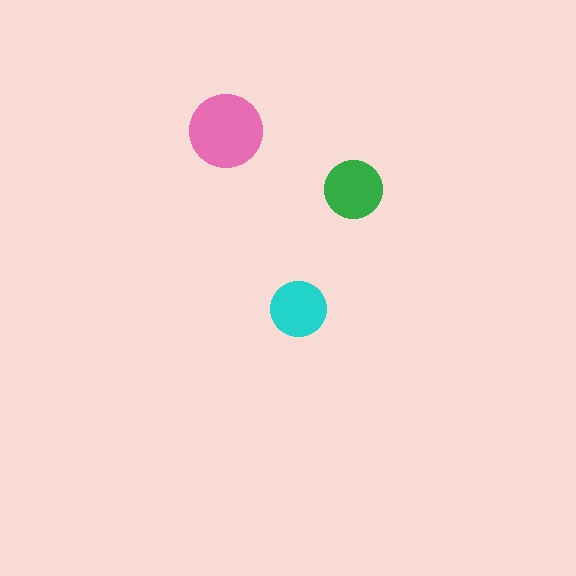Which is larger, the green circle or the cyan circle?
The green one.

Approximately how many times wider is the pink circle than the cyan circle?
About 1.5 times wider.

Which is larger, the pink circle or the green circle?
The pink one.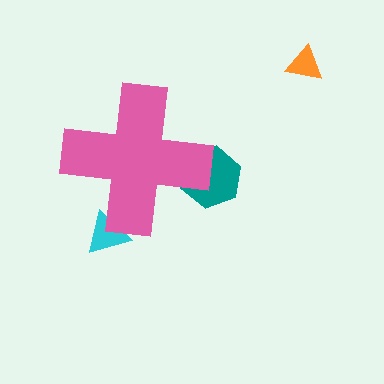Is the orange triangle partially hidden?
No, the orange triangle is fully visible.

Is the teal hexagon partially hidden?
Yes, the teal hexagon is partially hidden behind the pink cross.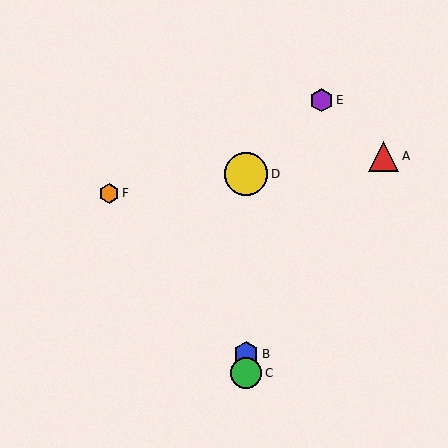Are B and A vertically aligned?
No, B is at x≈246 and A is at x≈384.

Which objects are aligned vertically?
Objects B, C, D are aligned vertically.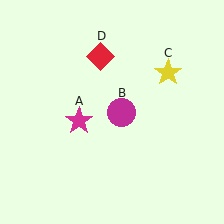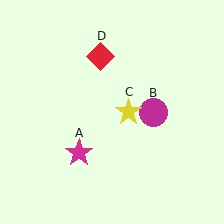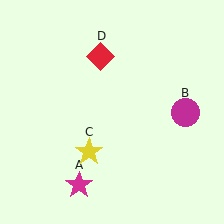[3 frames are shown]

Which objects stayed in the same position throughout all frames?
Red diamond (object D) remained stationary.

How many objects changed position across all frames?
3 objects changed position: magenta star (object A), magenta circle (object B), yellow star (object C).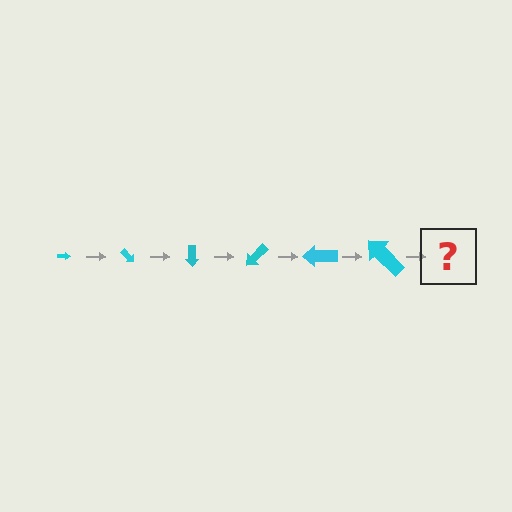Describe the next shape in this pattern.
It should be an arrow, larger than the previous one and rotated 270 degrees from the start.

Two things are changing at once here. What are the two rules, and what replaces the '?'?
The two rules are that the arrow grows larger each step and it rotates 45 degrees each step. The '?' should be an arrow, larger than the previous one and rotated 270 degrees from the start.